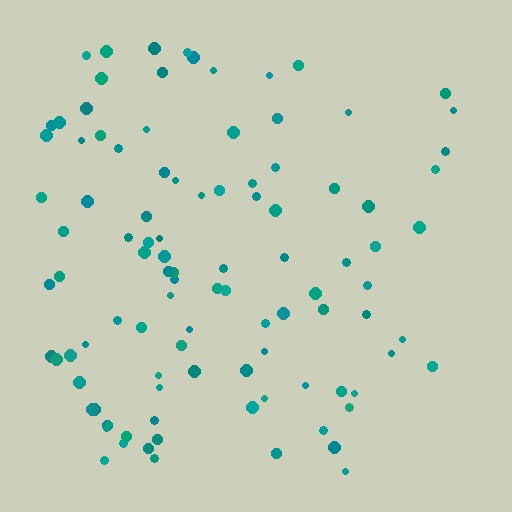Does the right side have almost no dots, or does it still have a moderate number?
Still a moderate number, just noticeably fewer than the left.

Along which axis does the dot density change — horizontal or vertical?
Horizontal.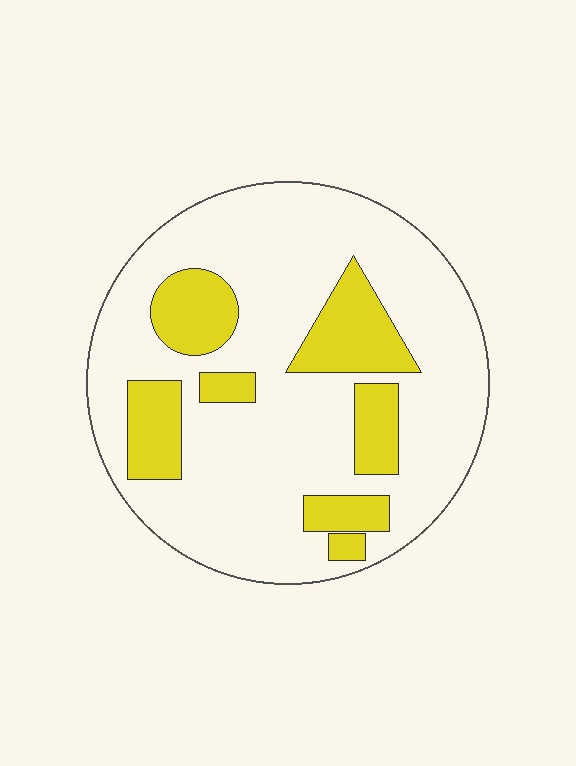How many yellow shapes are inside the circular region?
7.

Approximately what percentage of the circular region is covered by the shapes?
Approximately 25%.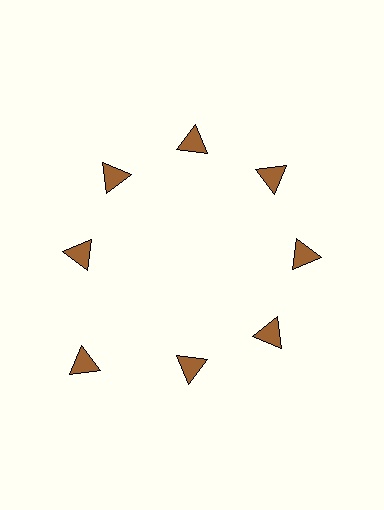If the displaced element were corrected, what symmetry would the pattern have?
It would have 8-fold rotational symmetry — the pattern would map onto itself every 45 degrees.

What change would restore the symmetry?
The symmetry would be restored by moving it inward, back onto the ring so that all 8 triangles sit at equal angles and equal distance from the center.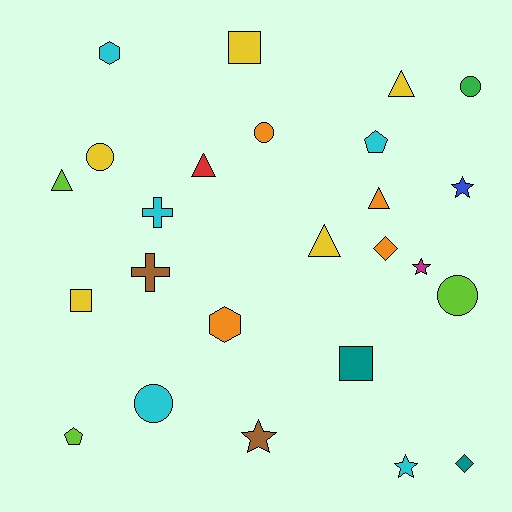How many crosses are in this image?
There are 2 crosses.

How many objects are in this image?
There are 25 objects.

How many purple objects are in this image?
There are no purple objects.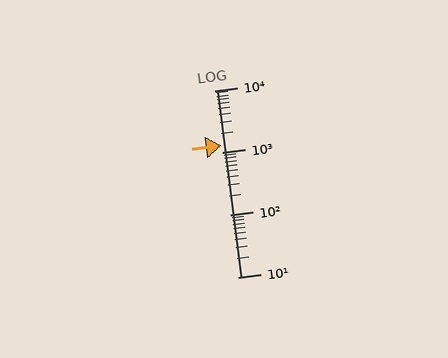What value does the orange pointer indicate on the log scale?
The pointer indicates approximately 1300.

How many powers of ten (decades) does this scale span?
The scale spans 3 decades, from 10 to 10000.